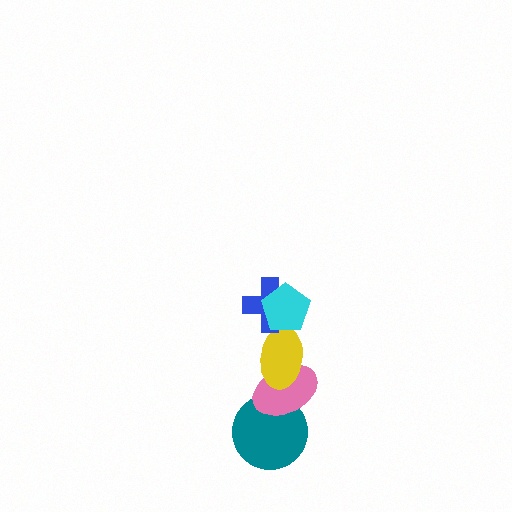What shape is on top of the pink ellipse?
The yellow ellipse is on top of the pink ellipse.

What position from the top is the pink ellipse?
The pink ellipse is 4th from the top.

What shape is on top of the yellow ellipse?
The blue cross is on top of the yellow ellipse.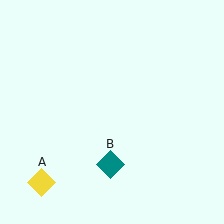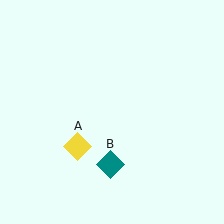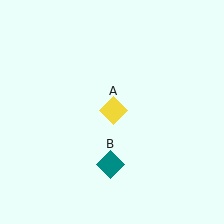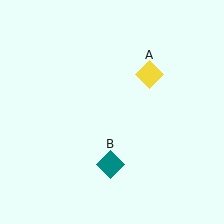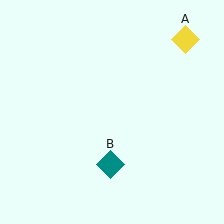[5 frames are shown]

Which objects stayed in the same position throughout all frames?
Teal diamond (object B) remained stationary.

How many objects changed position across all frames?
1 object changed position: yellow diamond (object A).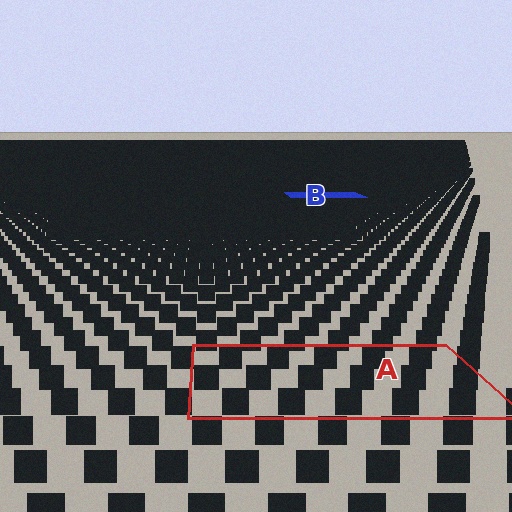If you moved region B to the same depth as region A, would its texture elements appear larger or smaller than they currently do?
They would appear larger. At a closer depth, the same texture elements are projected at a bigger on-screen size.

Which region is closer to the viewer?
Region A is closer. The texture elements there are larger and more spread out.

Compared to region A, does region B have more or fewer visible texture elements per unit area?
Region B has more texture elements per unit area — they are packed more densely because it is farther away.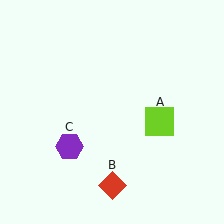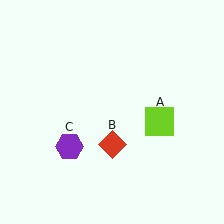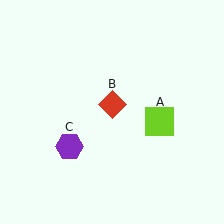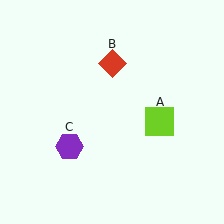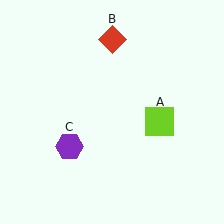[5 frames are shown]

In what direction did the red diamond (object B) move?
The red diamond (object B) moved up.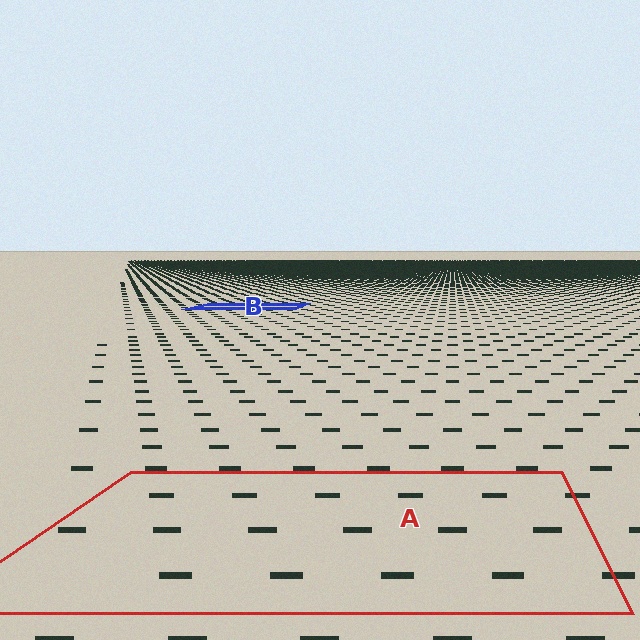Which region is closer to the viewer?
Region A is closer. The texture elements there are larger and more spread out.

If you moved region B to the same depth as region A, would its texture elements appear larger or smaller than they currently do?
They would appear larger. At a closer depth, the same texture elements are projected at a bigger on-screen size.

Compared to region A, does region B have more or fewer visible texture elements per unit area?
Region B has more texture elements per unit area — they are packed more densely because it is farther away.